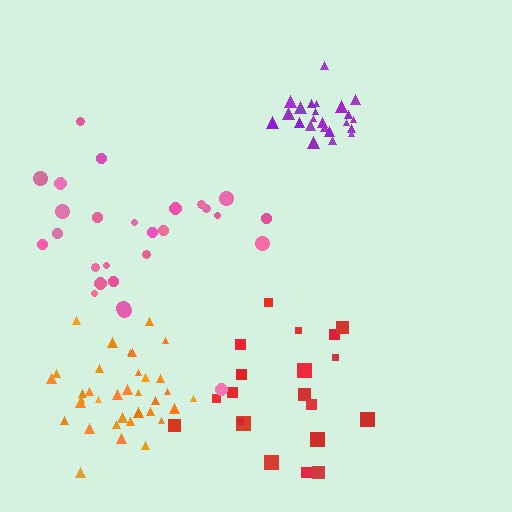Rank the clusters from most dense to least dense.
purple, orange, pink, red.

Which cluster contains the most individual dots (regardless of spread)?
Orange (35).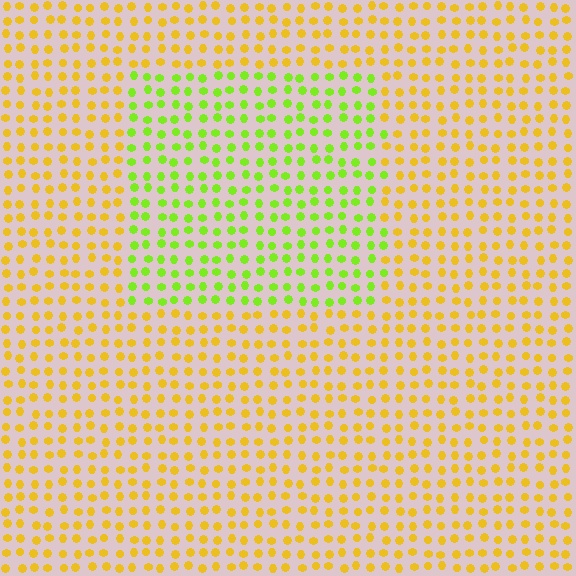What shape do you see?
I see a rectangle.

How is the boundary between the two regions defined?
The boundary is defined purely by a slight shift in hue (about 47 degrees). Spacing, size, and orientation are identical on both sides.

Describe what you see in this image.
The image is filled with small yellow elements in a uniform arrangement. A rectangle-shaped region is visible where the elements are tinted to a slightly different hue, forming a subtle color boundary.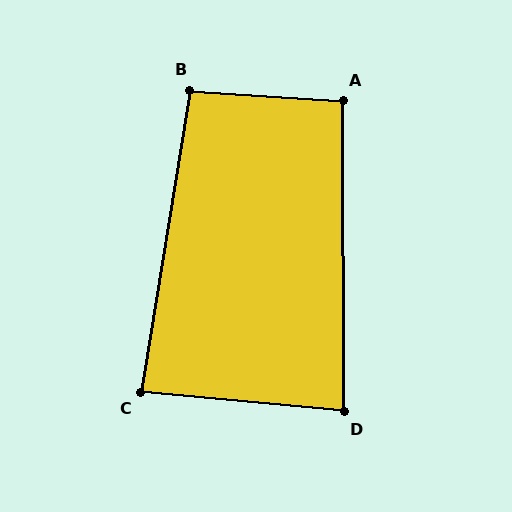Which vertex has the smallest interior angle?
D, at approximately 85 degrees.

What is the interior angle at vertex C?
Approximately 86 degrees (approximately right).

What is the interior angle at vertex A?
Approximately 94 degrees (approximately right).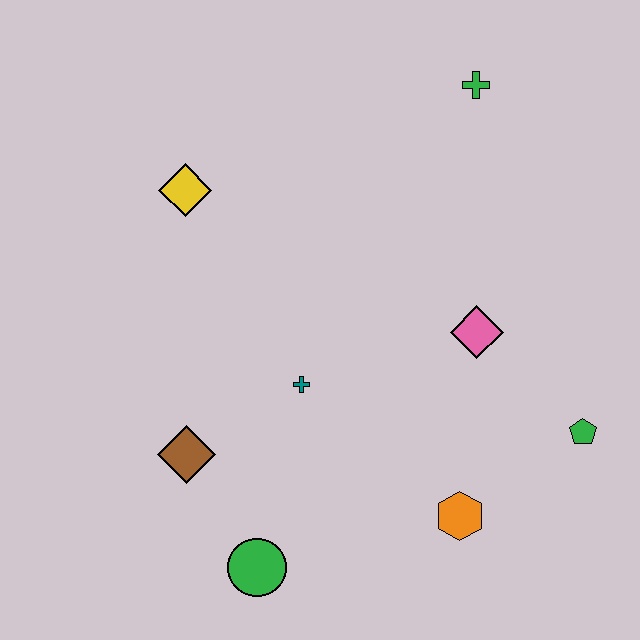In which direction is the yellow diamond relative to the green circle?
The yellow diamond is above the green circle.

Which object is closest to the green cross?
The pink diamond is closest to the green cross.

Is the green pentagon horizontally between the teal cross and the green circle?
No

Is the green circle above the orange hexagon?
No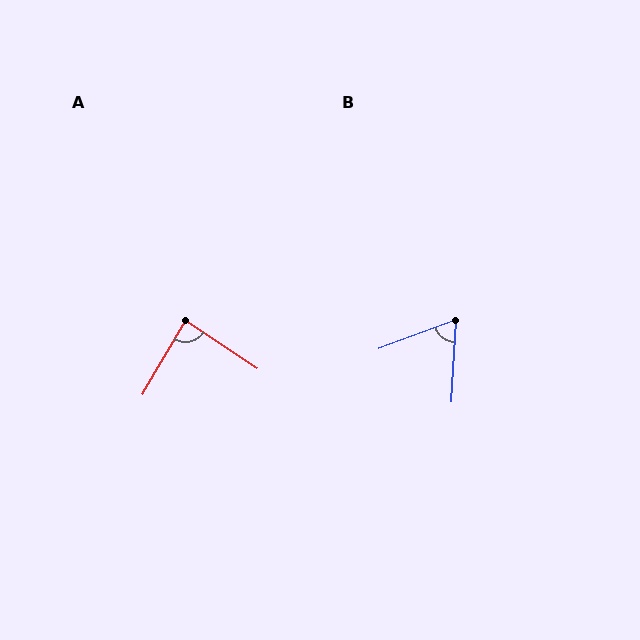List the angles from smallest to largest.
B (66°), A (86°).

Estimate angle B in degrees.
Approximately 66 degrees.